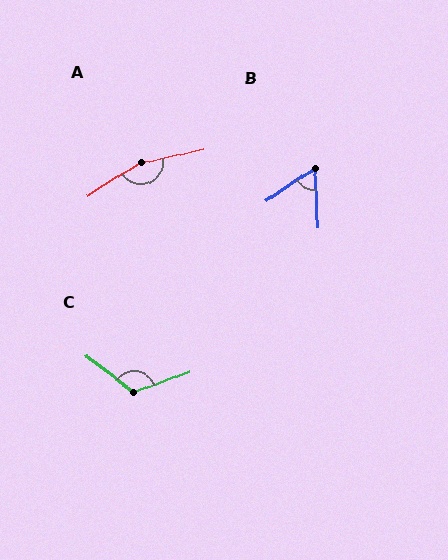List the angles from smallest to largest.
B (58°), C (122°), A (161°).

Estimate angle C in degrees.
Approximately 122 degrees.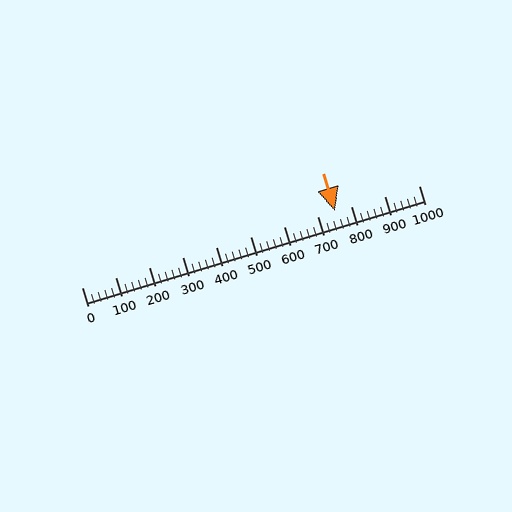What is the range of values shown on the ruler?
The ruler shows values from 0 to 1000.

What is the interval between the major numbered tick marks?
The major tick marks are spaced 100 units apart.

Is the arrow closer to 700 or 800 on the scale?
The arrow is closer to 800.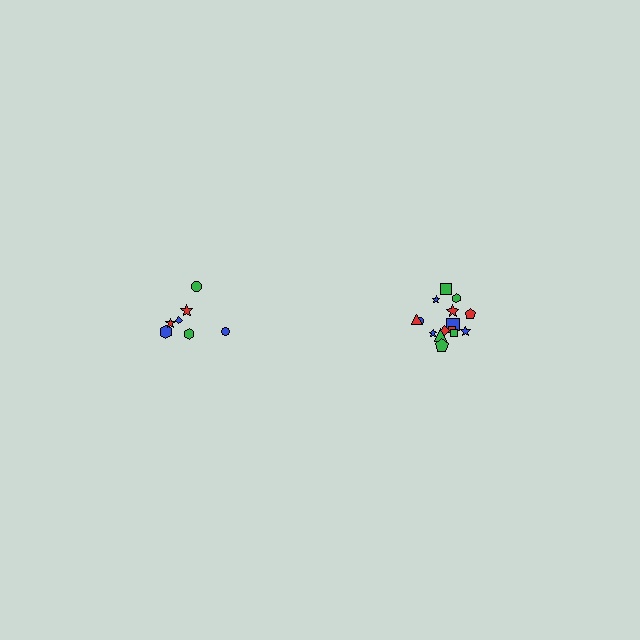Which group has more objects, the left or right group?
The right group.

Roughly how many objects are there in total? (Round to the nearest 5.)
Roughly 20 objects in total.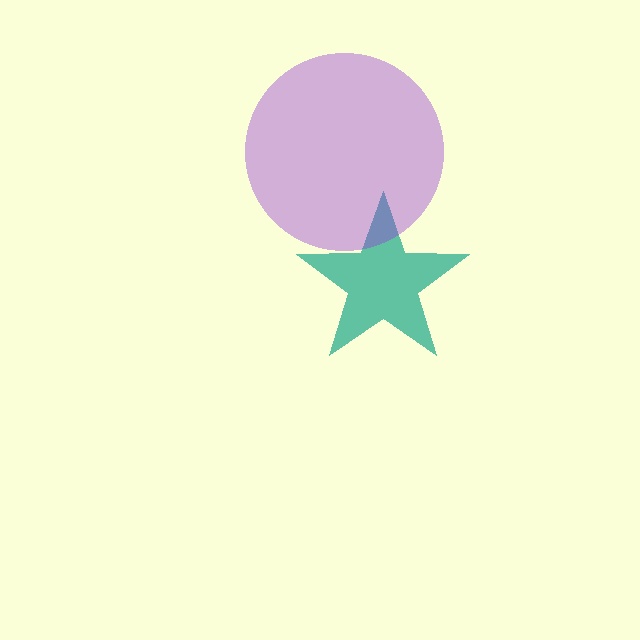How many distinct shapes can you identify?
There are 2 distinct shapes: a teal star, a purple circle.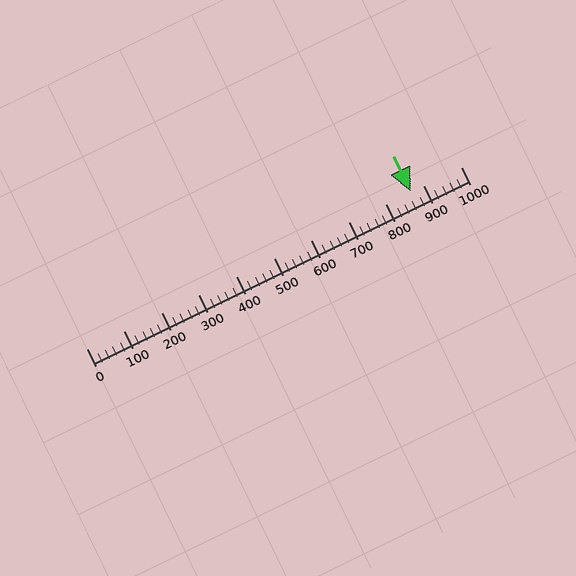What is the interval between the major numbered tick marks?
The major tick marks are spaced 100 units apart.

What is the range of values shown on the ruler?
The ruler shows values from 0 to 1000.